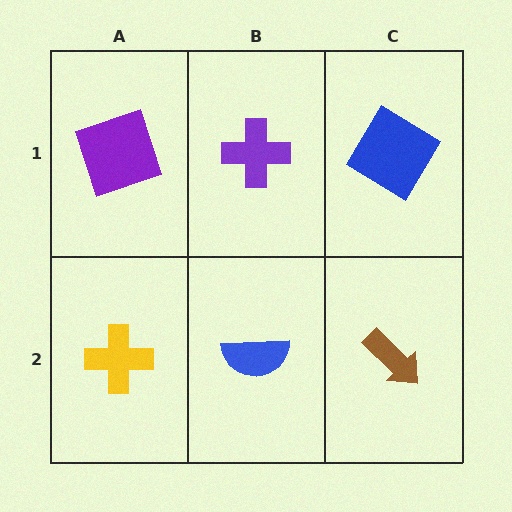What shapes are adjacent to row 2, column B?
A purple cross (row 1, column B), a yellow cross (row 2, column A), a brown arrow (row 2, column C).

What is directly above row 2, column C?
A blue diamond.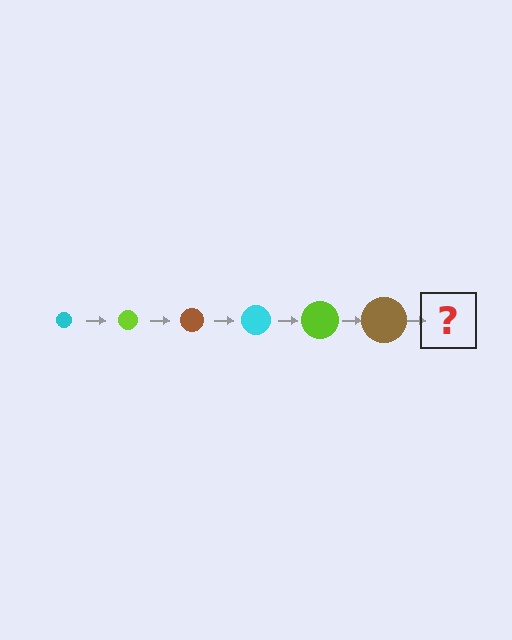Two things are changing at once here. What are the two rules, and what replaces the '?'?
The two rules are that the circle grows larger each step and the color cycles through cyan, lime, and brown. The '?' should be a cyan circle, larger than the previous one.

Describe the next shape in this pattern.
It should be a cyan circle, larger than the previous one.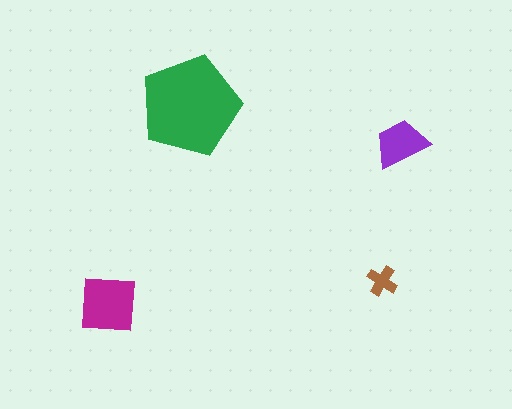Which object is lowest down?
The magenta square is bottommost.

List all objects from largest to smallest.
The green pentagon, the magenta square, the purple trapezoid, the brown cross.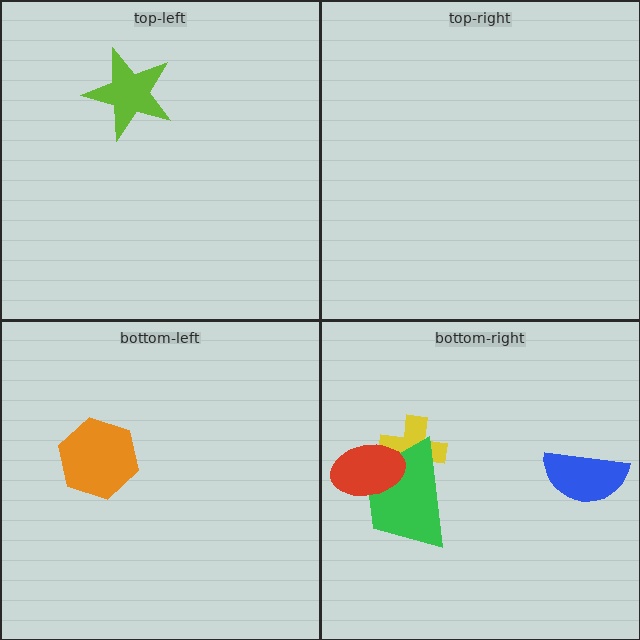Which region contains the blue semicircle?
The bottom-right region.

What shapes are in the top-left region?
The lime star.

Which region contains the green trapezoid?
The bottom-right region.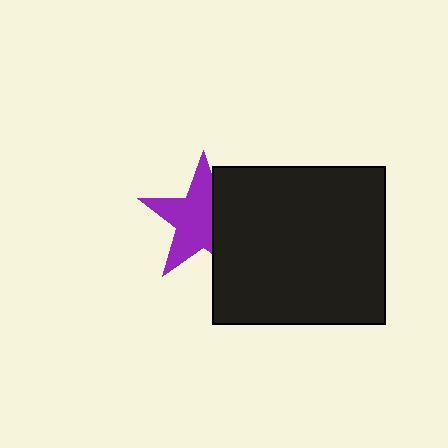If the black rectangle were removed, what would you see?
You would see the complete purple star.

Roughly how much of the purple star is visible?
About half of it is visible (roughly 63%).